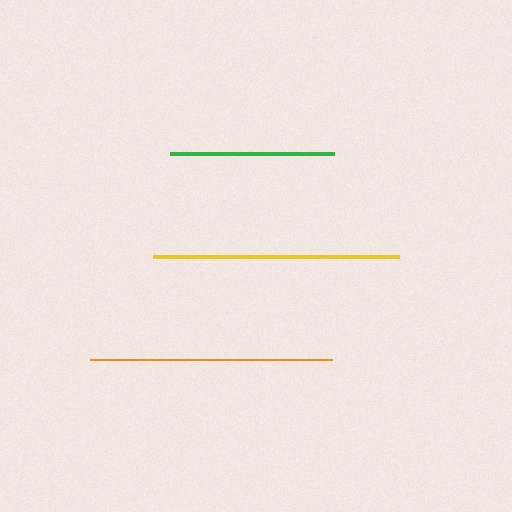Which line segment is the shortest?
The green line is the shortest at approximately 164 pixels.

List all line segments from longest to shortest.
From longest to shortest: yellow, orange, green.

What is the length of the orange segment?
The orange segment is approximately 242 pixels long.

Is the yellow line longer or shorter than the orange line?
The yellow line is longer than the orange line.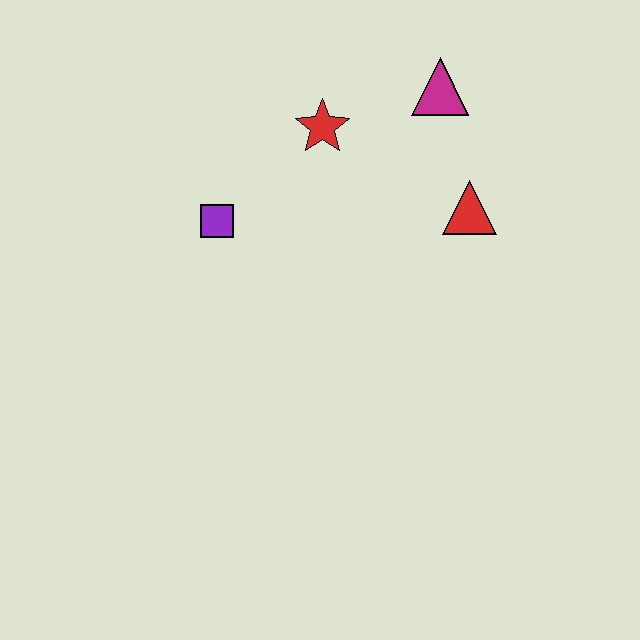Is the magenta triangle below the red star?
No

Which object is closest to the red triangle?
The magenta triangle is closest to the red triangle.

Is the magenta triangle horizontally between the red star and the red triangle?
Yes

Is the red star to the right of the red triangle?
No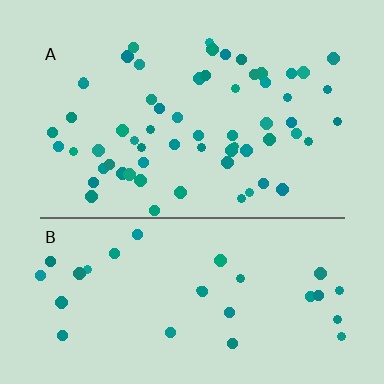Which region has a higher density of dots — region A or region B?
A (the top).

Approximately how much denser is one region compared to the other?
Approximately 2.0× — region A over region B.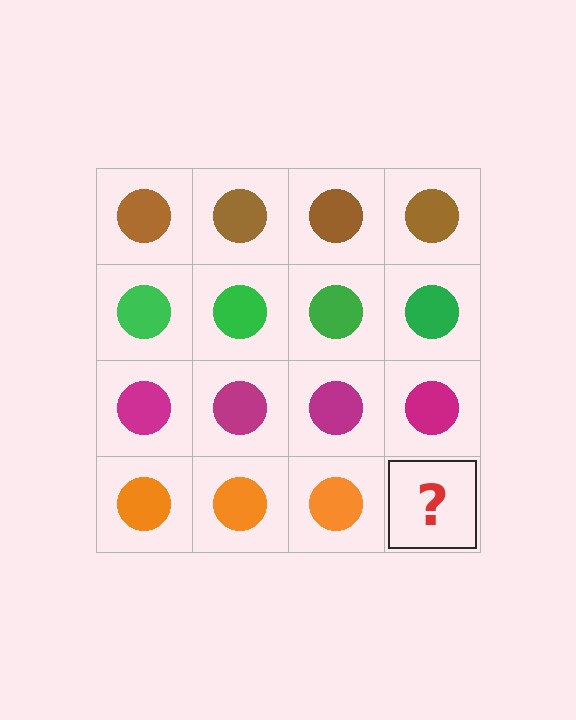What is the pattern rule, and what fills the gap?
The rule is that each row has a consistent color. The gap should be filled with an orange circle.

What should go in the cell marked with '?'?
The missing cell should contain an orange circle.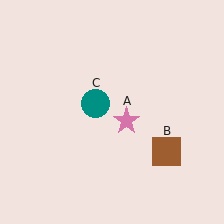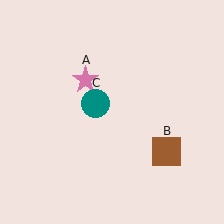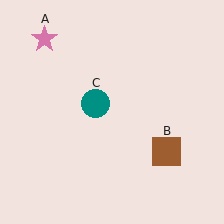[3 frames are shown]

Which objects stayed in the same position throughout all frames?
Brown square (object B) and teal circle (object C) remained stationary.